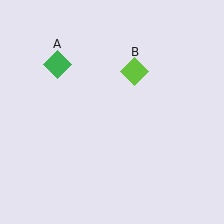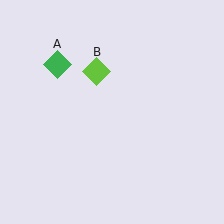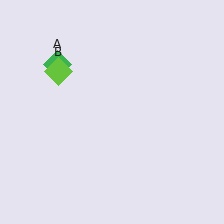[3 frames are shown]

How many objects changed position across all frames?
1 object changed position: lime diamond (object B).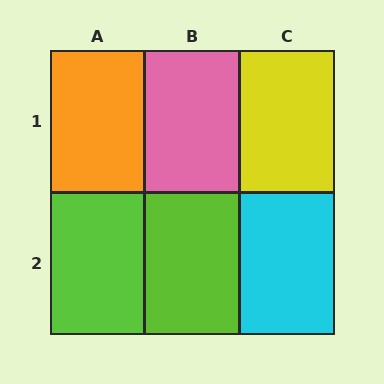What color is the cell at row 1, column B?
Pink.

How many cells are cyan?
1 cell is cyan.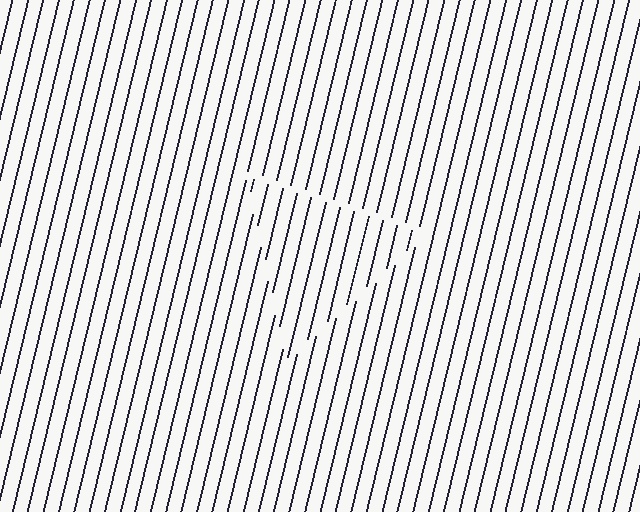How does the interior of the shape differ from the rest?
The interior of the shape contains the same grating, shifted by half a period — the contour is defined by the phase discontinuity where line-ends from the inner and outer gratings abut.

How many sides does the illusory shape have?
3 sides — the line-ends trace a triangle.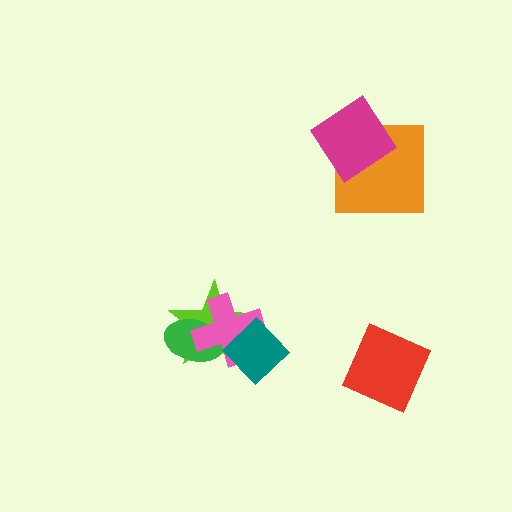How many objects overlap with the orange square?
1 object overlaps with the orange square.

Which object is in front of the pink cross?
The teal diamond is in front of the pink cross.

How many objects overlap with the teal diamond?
2 objects overlap with the teal diamond.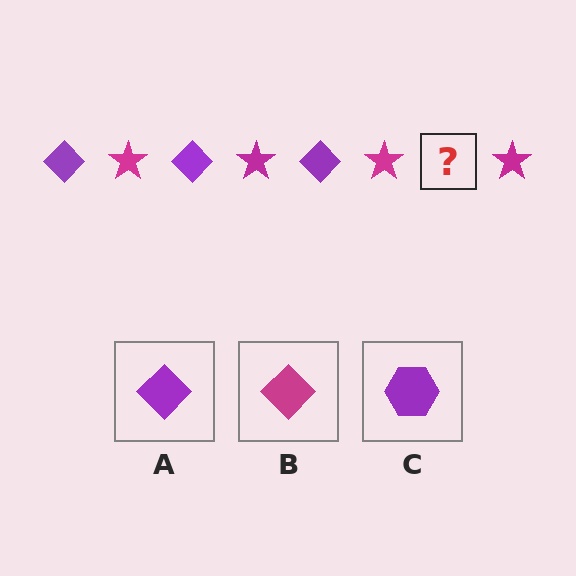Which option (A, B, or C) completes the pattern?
A.